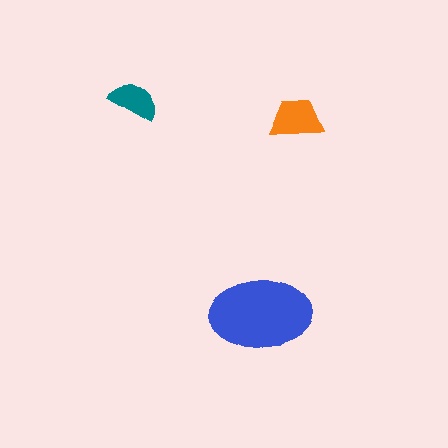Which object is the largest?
The blue ellipse.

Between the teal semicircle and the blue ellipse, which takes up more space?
The blue ellipse.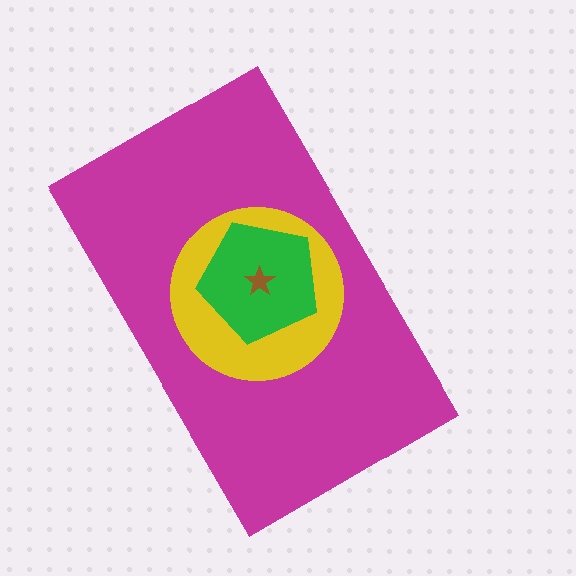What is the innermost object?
The brown star.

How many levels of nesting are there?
4.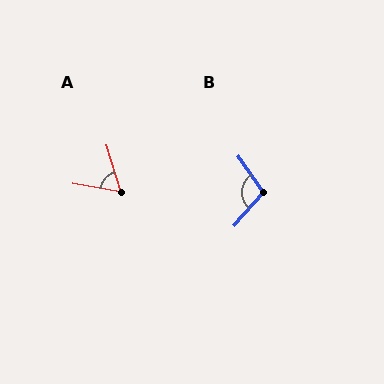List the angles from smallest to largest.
A (63°), B (104°).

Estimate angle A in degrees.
Approximately 63 degrees.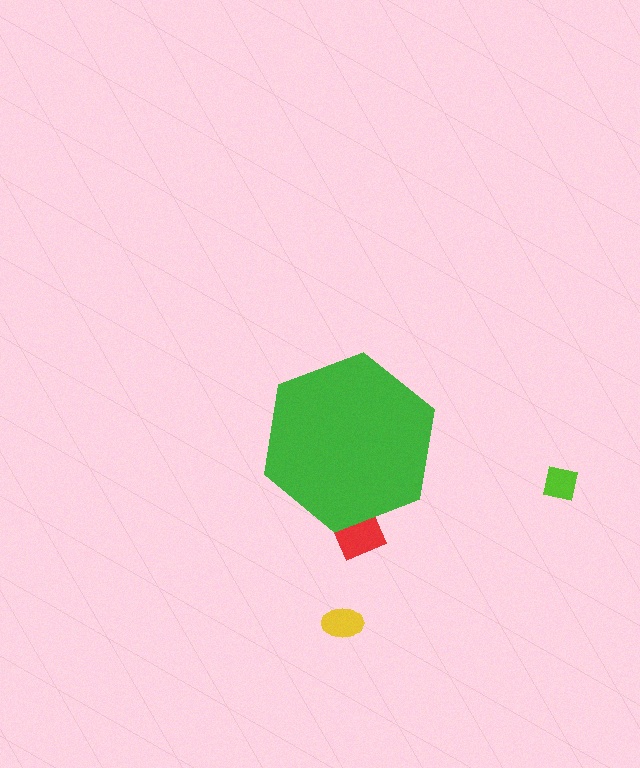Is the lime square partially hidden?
No, the lime square is fully visible.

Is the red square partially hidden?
Yes, the red square is partially hidden behind the green hexagon.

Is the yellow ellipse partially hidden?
No, the yellow ellipse is fully visible.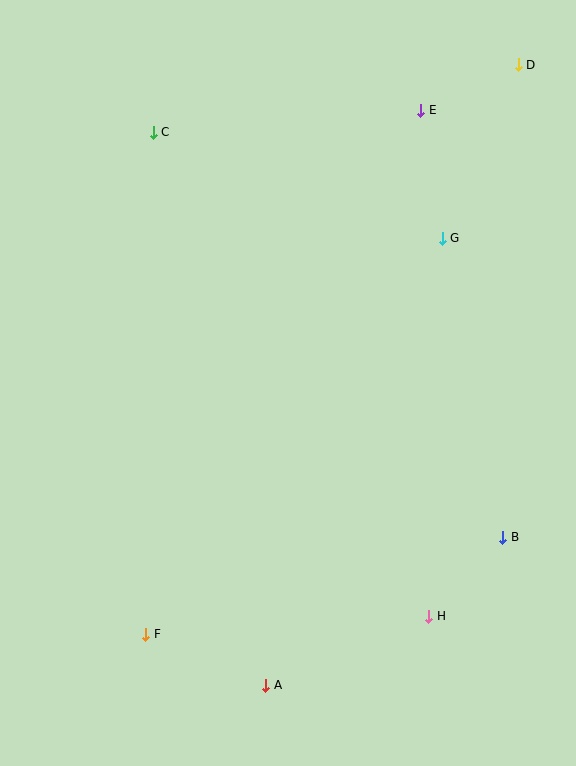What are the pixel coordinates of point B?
Point B is at (503, 537).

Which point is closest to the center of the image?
Point G at (442, 238) is closest to the center.